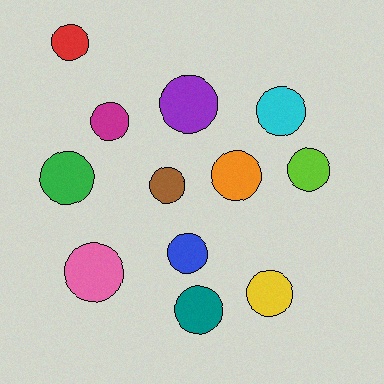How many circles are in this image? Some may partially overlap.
There are 12 circles.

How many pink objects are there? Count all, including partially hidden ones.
There is 1 pink object.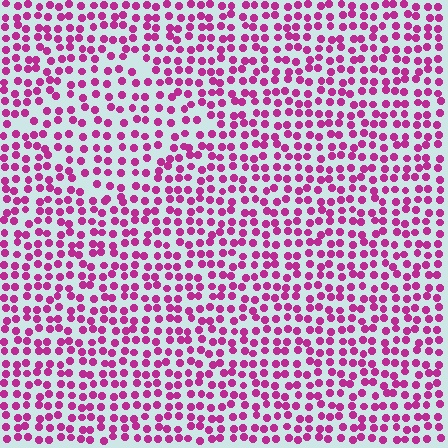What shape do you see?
I see a diamond.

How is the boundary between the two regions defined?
The boundary is defined by a change in element density (approximately 1.4x ratio). All elements are the same color, size, and shape.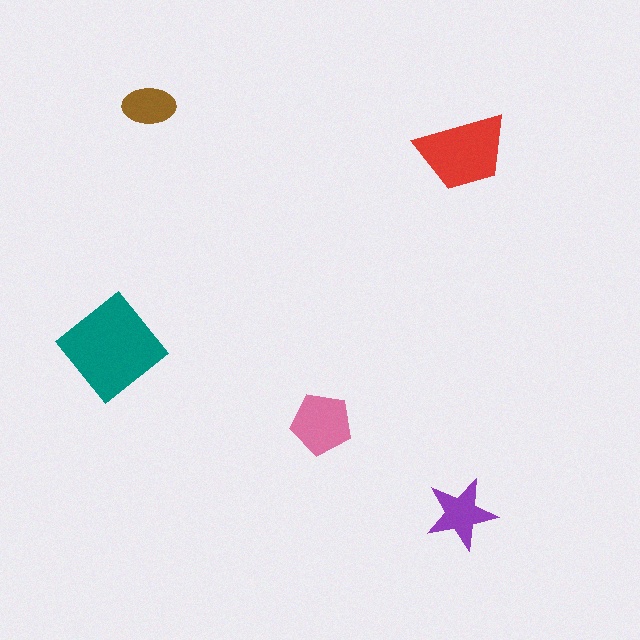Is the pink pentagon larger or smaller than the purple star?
Larger.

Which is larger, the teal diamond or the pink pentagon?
The teal diamond.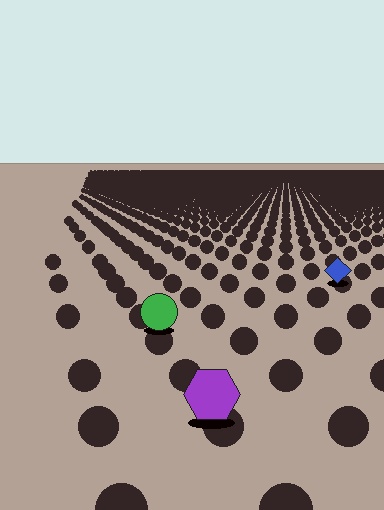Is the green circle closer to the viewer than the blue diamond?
Yes. The green circle is closer — you can tell from the texture gradient: the ground texture is coarser near it.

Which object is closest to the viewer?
The purple hexagon is closest. The texture marks near it are larger and more spread out.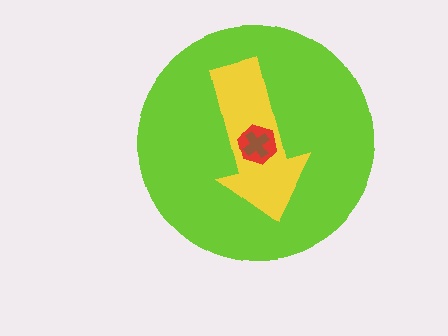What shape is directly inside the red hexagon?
The brown cross.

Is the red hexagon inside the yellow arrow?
Yes.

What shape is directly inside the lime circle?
The yellow arrow.